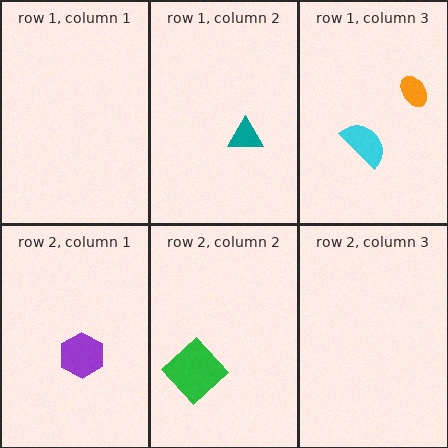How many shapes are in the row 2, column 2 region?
1.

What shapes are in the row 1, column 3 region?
The cyan semicircle, the orange ellipse.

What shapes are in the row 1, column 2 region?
The teal triangle.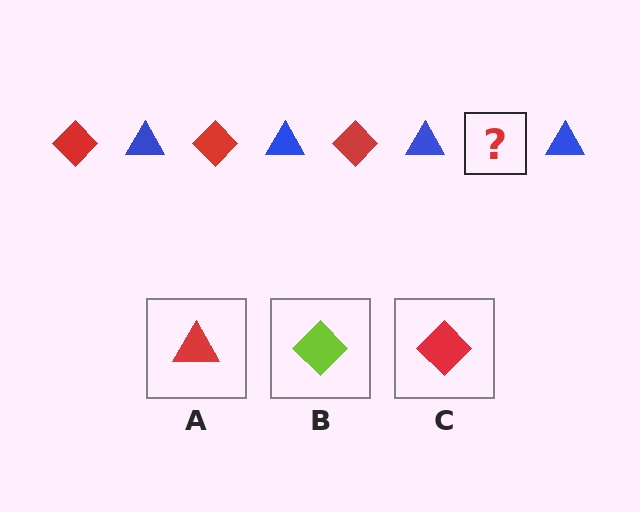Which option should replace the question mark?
Option C.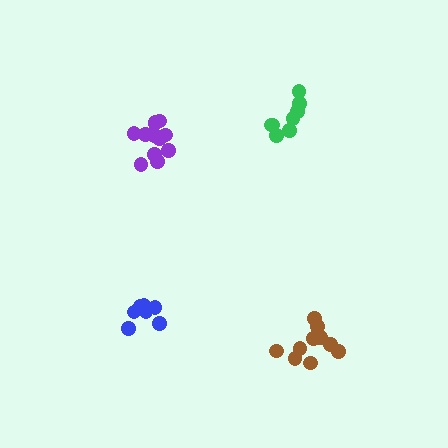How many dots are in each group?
Group 1: 12 dots, Group 2: 10 dots, Group 3: 8 dots, Group 4: 7 dots (37 total).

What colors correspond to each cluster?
The clusters are colored: purple, brown, green, blue.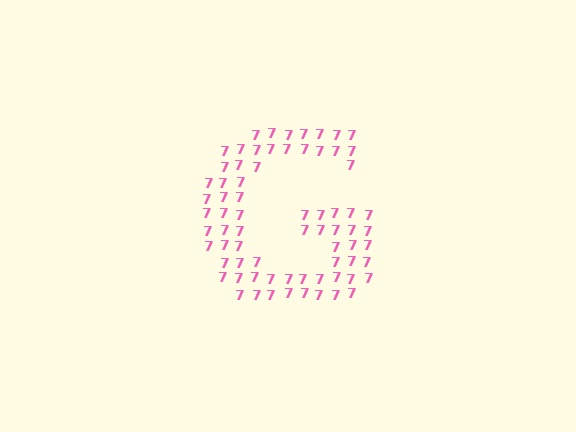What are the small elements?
The small elements are digit 7's.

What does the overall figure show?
The overall figure shows the letter G.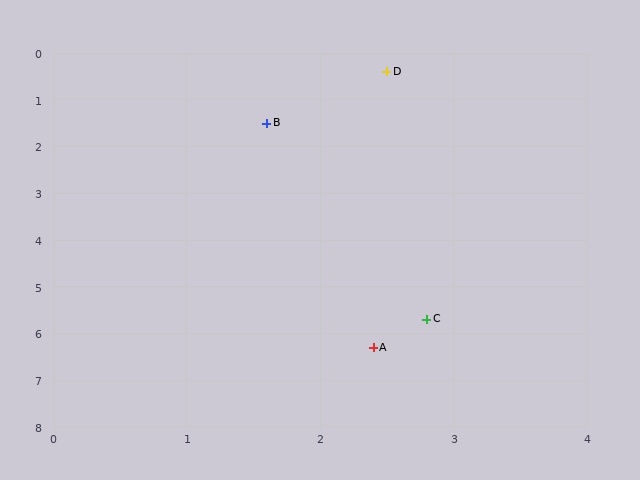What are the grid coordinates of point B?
Point B is at approximately (1.6, 1.5).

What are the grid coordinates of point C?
Point C is at approximately (2.8, 5.7).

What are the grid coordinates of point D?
Point D is at approximately (2.5, 0.4).